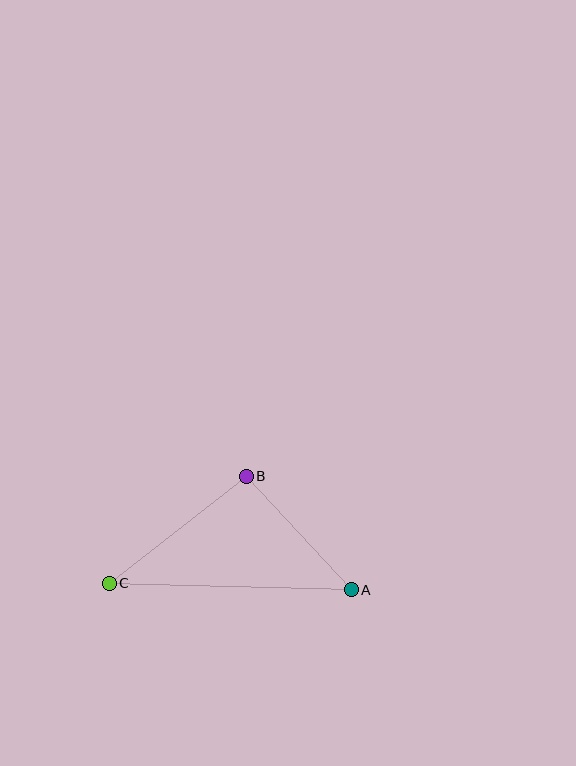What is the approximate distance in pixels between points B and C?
The distance between B and C is approximately 173 pixels.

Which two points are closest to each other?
Points A and B are closest to each other.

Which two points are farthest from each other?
Points A and C are farthest from each other.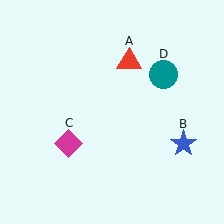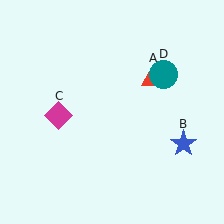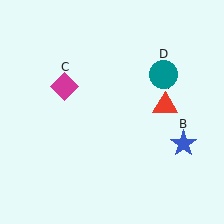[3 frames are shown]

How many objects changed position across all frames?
2 objects changed position: red triangle (object A), magenta diamond (object C).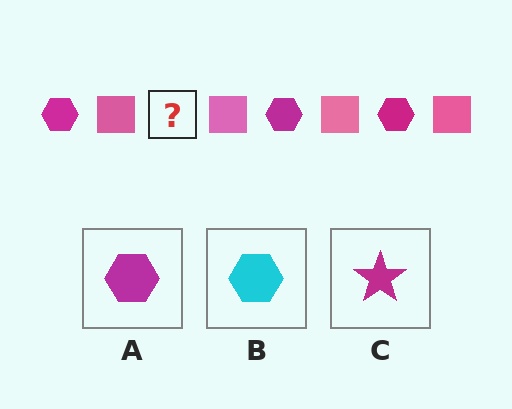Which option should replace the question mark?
Option A.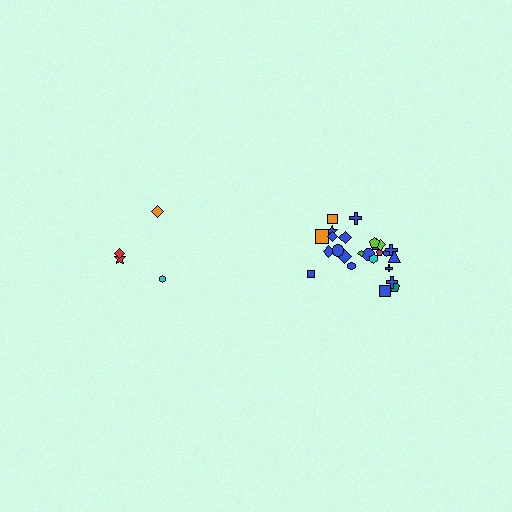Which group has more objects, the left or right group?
The right group.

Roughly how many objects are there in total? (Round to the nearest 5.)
Roughly 30 objects in total.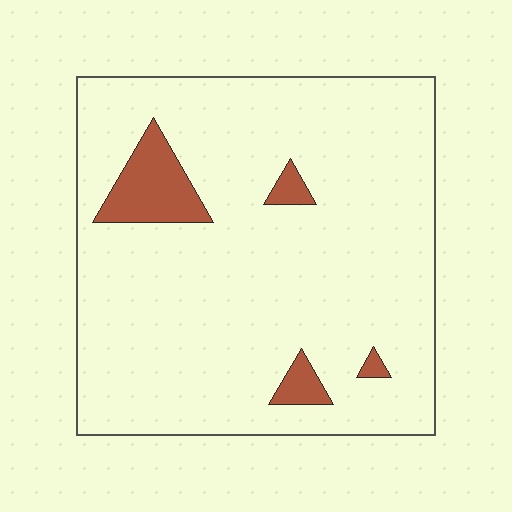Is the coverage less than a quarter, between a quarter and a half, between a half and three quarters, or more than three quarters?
Less than a quarter.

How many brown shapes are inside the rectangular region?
4.